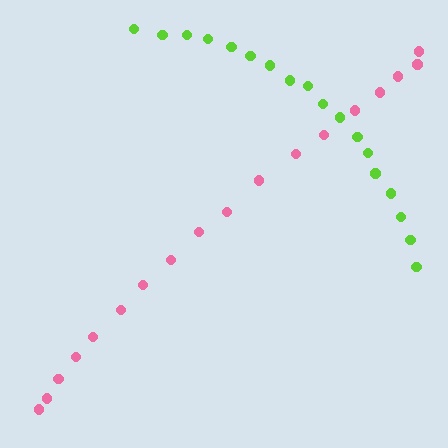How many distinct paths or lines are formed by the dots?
There are 2 distinct paths.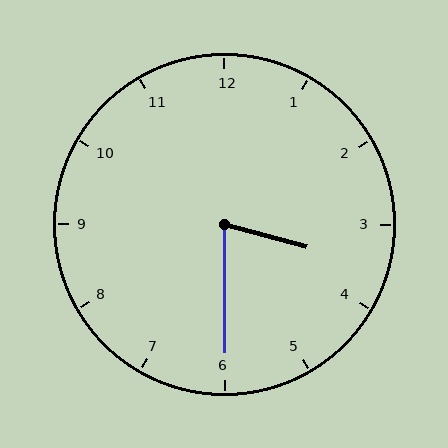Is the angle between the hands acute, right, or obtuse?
It is acute.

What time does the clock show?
3:30.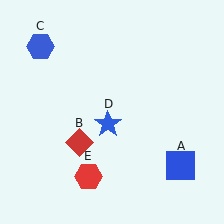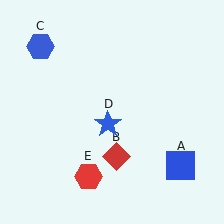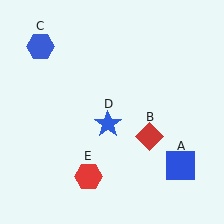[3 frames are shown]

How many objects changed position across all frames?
1 object changed position: red diamond (object B).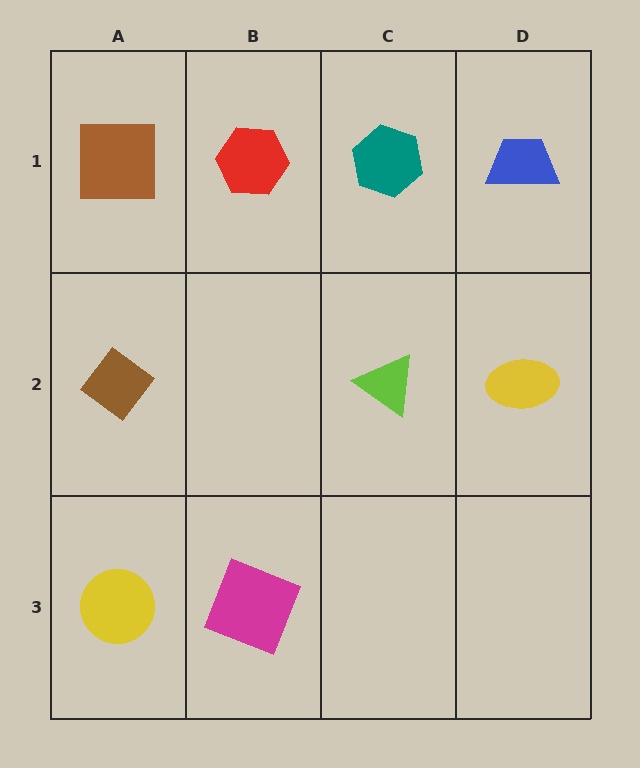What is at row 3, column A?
A yellow circle.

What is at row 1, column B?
A red hexagon.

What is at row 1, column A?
A brown square.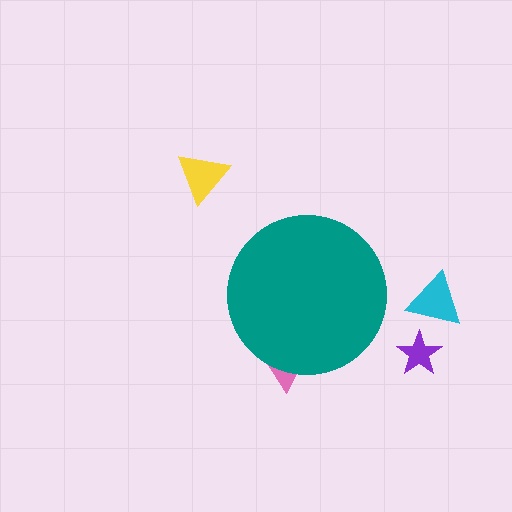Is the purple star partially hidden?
No, the purple star is fully visible.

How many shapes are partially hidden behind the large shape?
1 shape is partially hidden.